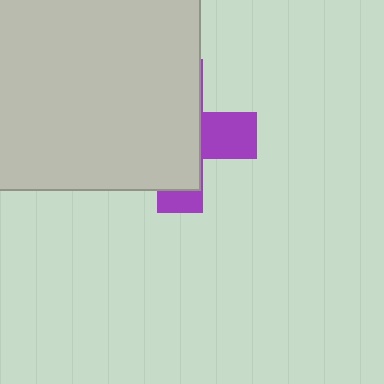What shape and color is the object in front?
The object in front is a light gray square.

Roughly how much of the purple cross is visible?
A small part of it is visible (roughly 32%).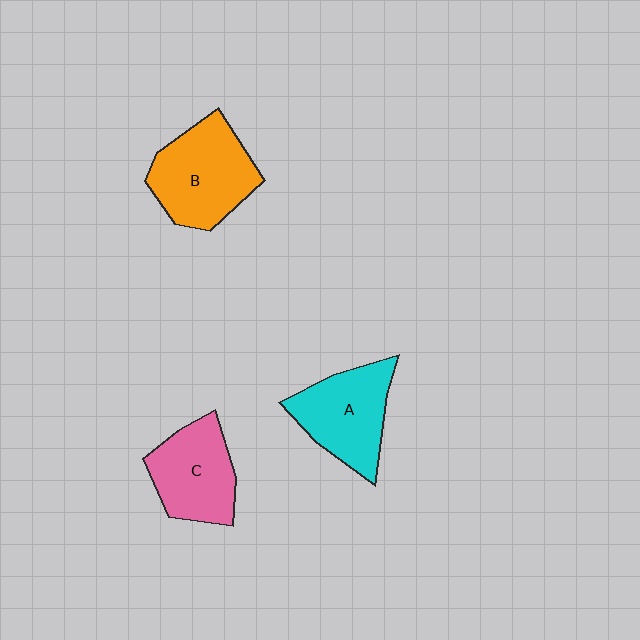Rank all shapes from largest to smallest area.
From largest to smallest: B (orange), A (cyan), C (pink).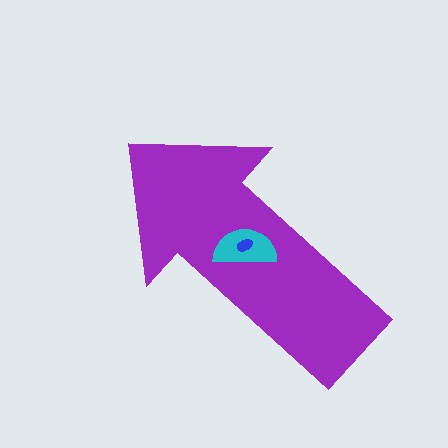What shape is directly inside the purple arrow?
The cyan semicircle.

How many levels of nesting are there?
3.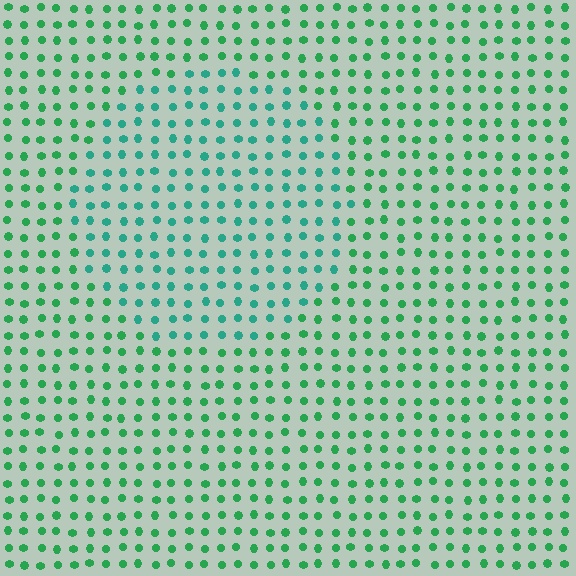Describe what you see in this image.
The image is filled with small green elements in a uniform arrangement. A circle-shaped region is visible where the elements are tinted to a slightly different hue, forming a subtle color boundary.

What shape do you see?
I see a circle.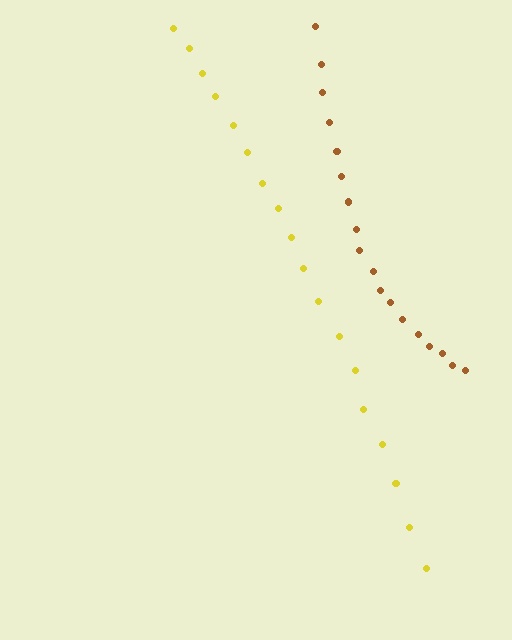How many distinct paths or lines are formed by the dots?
There are 2 distinct paths.